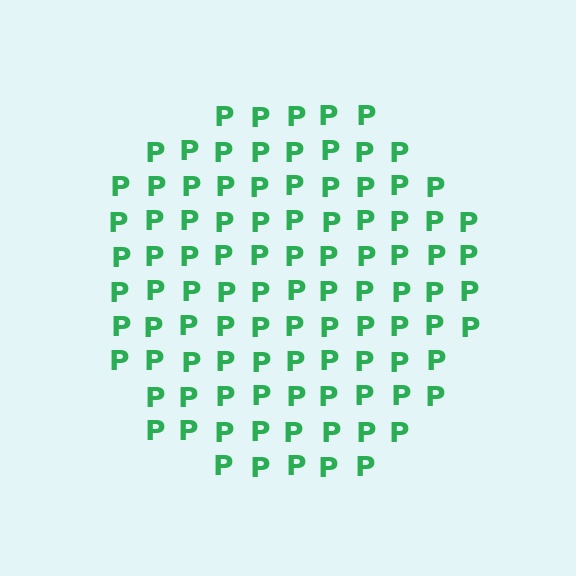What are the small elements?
The small elements are letter P's.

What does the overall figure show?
The overall figure shows a circle.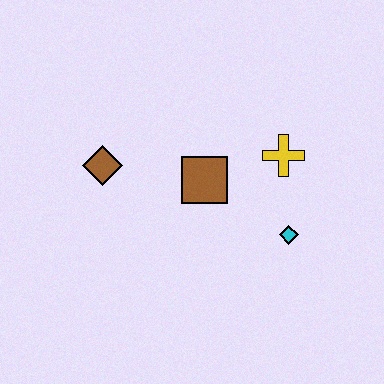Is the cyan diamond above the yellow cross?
No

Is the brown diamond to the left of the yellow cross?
Yes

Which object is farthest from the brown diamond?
The cyan diamond is farthest from the brown diamond.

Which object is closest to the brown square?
The yellow cross is closest to the brown square.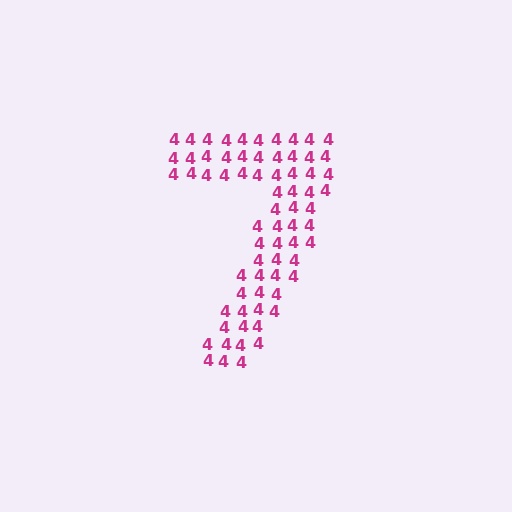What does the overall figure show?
The overall figure shows the digit 7.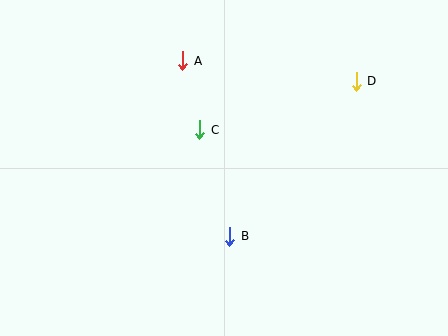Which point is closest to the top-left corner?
Point A is closest to the top-left corner.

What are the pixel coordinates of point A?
Point A is at (183, 61).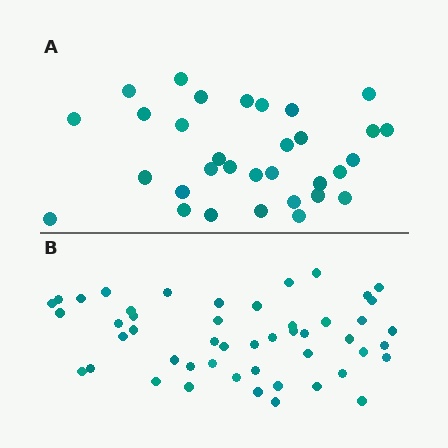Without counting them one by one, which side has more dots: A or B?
Region B (the bottom region) has more dots.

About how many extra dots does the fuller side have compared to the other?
Region B has approximately 15 more dots than region A.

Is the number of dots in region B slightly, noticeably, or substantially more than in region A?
Region B has substantially more. The ratio is roughly 1.5 to 1.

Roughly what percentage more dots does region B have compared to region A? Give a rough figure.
About 55% more.